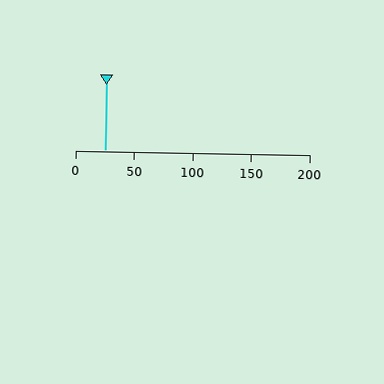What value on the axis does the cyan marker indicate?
The marker indicates approximately 25.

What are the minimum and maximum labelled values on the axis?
The axis runs from 0 to 200.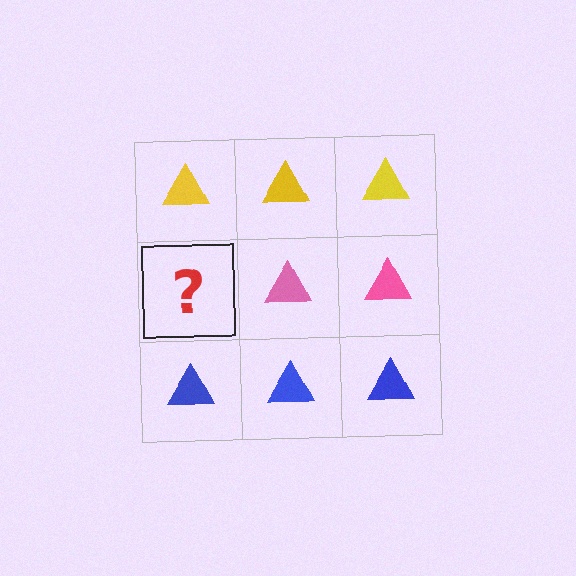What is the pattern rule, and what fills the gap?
The rule is that each row has a consistent color. The gap should be filled with a pink triangle.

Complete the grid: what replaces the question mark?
The question mark should be replaced with a pink triangle.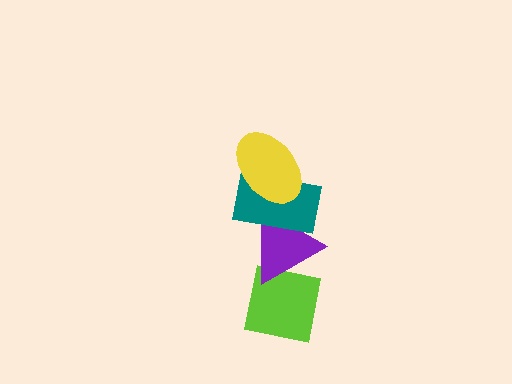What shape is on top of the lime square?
The purple triangle is on top of the lime square.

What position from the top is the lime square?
The lime square is 4th from the top.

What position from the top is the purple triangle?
The purple triangle is 3rd from the top.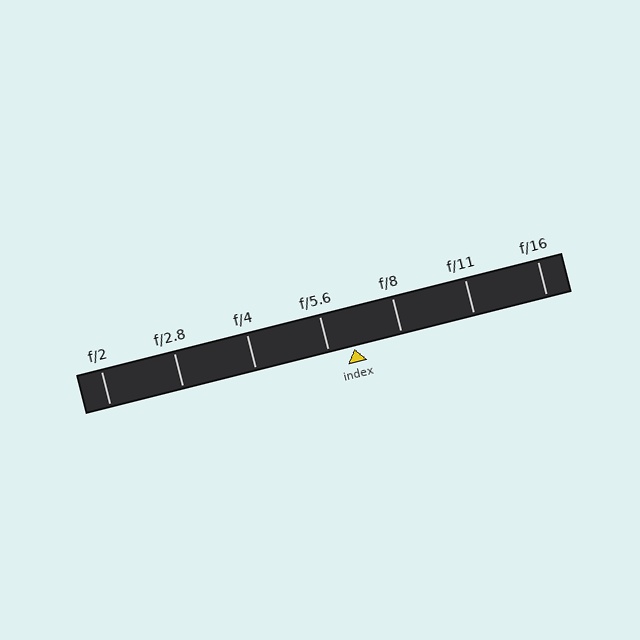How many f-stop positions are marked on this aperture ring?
There are 7 f-stop positions marked.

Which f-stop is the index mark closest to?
The index mark is closest to f/5.6.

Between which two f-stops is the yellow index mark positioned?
The index mark is between f/5.6 and f/8.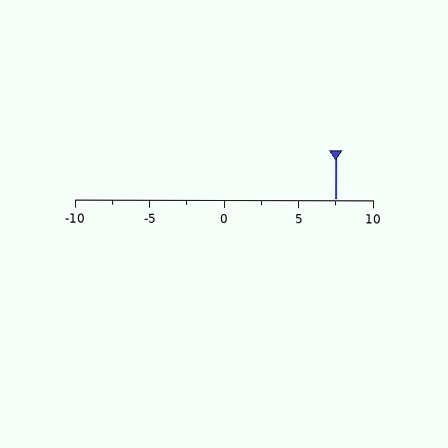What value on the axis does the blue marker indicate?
The marker indicates approximately 7.5.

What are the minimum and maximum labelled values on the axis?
The axis runs from -10 to 10.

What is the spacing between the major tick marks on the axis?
The major ticks are spaced 5 apart.